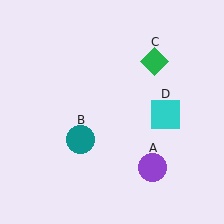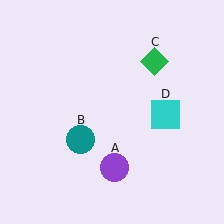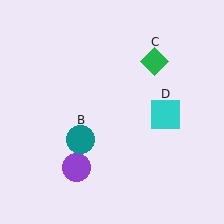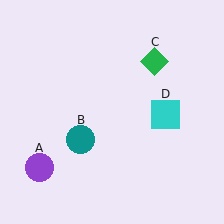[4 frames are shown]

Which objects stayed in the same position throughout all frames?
Teal circle (object B) and green diamond (object C) and cyan square (object D) remained stationary.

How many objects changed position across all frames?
1 object changed position: purple circle (object A).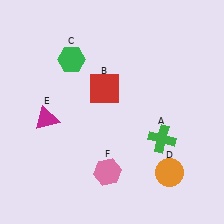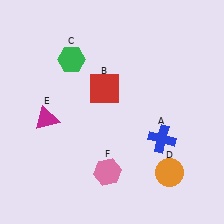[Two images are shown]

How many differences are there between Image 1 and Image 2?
There is 1 difference between the two images.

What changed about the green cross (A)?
In Image 1, A is green. In Image 2, it changed to blue.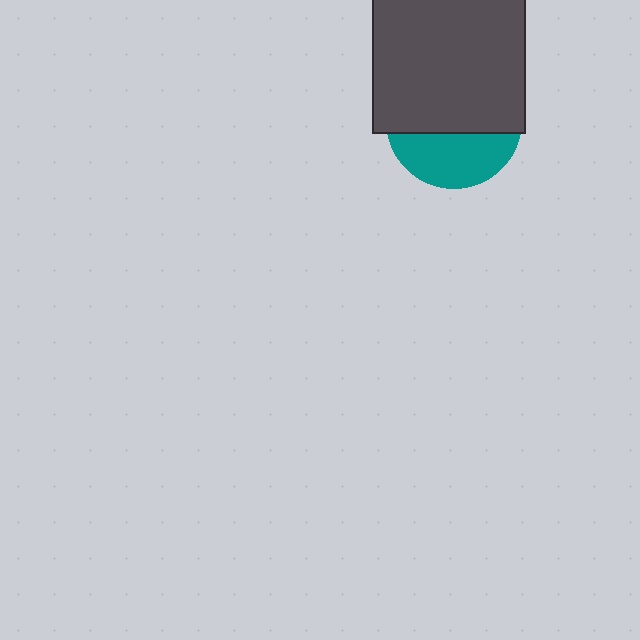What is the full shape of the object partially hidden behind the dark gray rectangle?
The partially hidden object is a teal circle.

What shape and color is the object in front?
The object in front is a dark gray rectangle.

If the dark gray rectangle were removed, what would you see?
You would see the complete teal circle.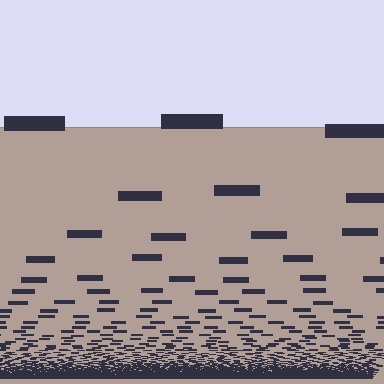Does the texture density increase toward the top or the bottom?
Density increases toward the bottom.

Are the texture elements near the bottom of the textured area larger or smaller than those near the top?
Smaller. The gradient is inverted — elements near the bottom are smaller and denser.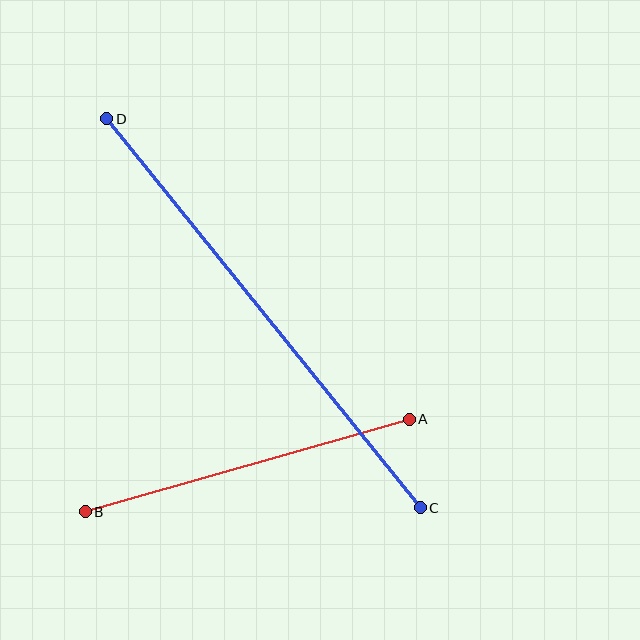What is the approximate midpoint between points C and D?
The midpoint is at approximately (263, 313) pixels.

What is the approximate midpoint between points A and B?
The midpoint is at approximately (247, 466) pixels.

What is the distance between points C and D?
The distance is approximately 500 pixels.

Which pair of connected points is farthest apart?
Points C and D are farthest apart.